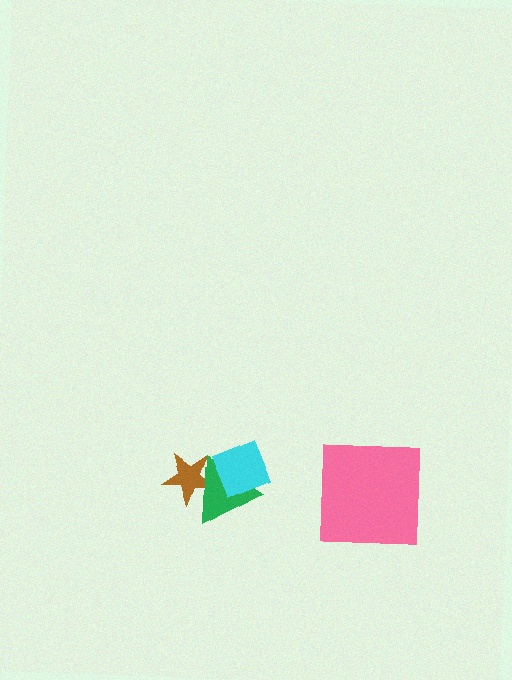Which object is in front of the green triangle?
The cyan diamond is in front of the green triangle.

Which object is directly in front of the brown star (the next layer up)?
The green triangle is directly in front of the brown star.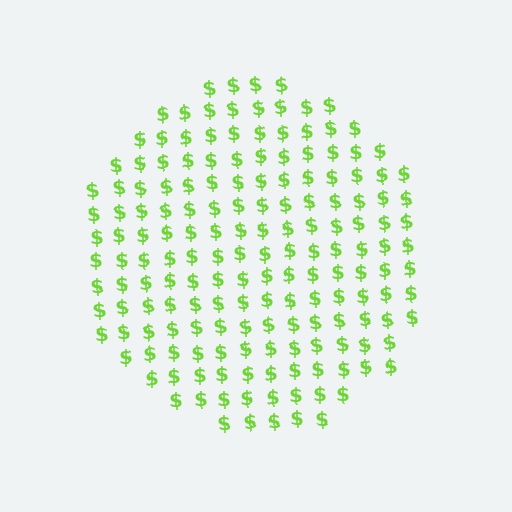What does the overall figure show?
The overall figure shows a circle.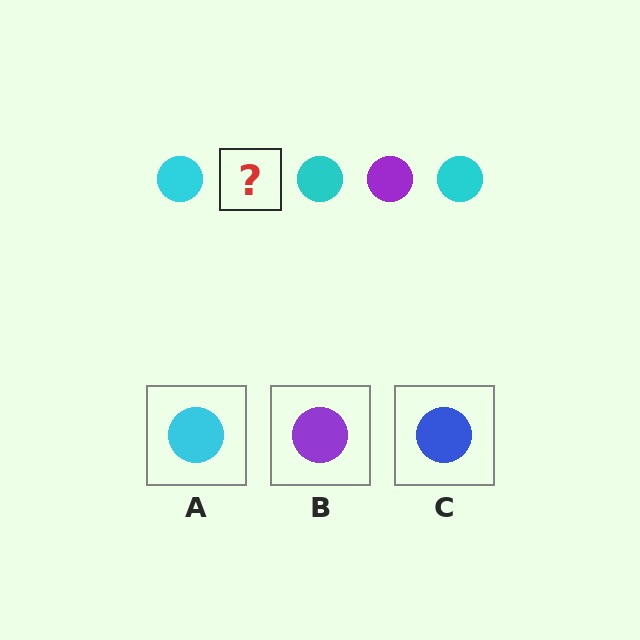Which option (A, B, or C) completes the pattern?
B.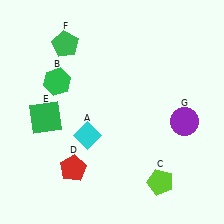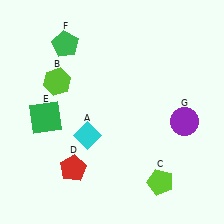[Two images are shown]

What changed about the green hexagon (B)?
In Image 1, B is green. In Image 2, it changed to lime.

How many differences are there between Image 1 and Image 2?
There is 1 difference between the two images.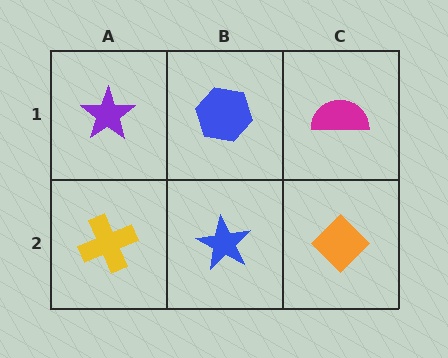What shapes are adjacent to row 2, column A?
A purple star (row 1, column A), a blue star (row 2, column B).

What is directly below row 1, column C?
An orange diamond.